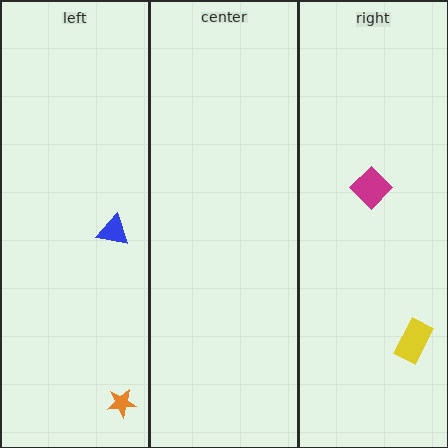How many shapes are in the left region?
2.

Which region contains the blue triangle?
The left region.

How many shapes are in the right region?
2.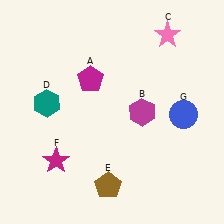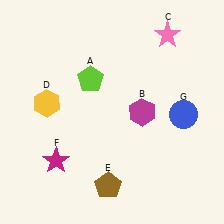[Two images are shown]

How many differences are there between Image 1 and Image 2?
There are 2 differences between the two images.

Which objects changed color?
A changed from magenta to lime. D changed from teal to yellow.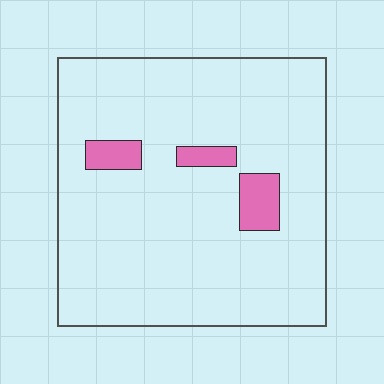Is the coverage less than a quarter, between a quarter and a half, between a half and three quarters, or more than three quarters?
Less than a quarter.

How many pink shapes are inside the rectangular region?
3.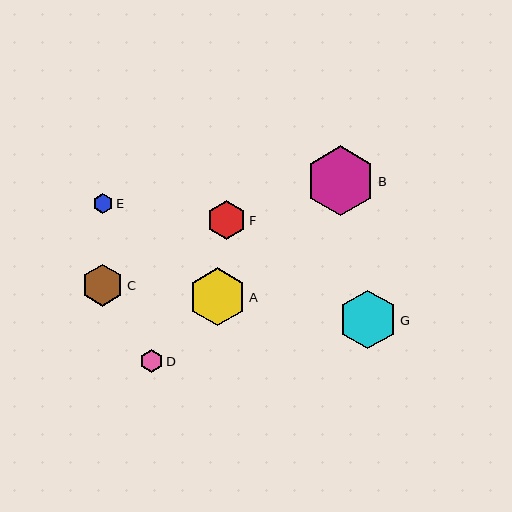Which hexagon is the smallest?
Hexagon E is the smallest with a size of approximately 20 pixels.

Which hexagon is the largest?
Hexagon B is the largest with a size of approximately 70 pixels.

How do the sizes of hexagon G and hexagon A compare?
Hexagon G and hexagon A are approximately the same size.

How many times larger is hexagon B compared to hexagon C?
Hexagon B is approximately 1.7 times the size of hexagon C.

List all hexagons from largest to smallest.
From largest to smallest: B, G, A, C, F, D, E.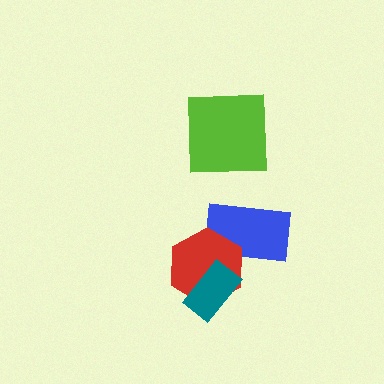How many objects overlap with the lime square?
0 objects overlap with the lime square.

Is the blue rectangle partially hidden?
Yes, it is partially covered by another shape.